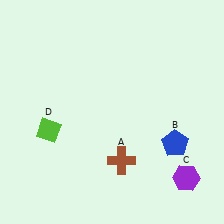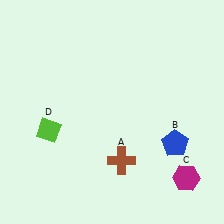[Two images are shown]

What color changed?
The hexagon (C) changed from purple in Image 1 to magenta in Image 2.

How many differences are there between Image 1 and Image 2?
There is 1 difference between the two images.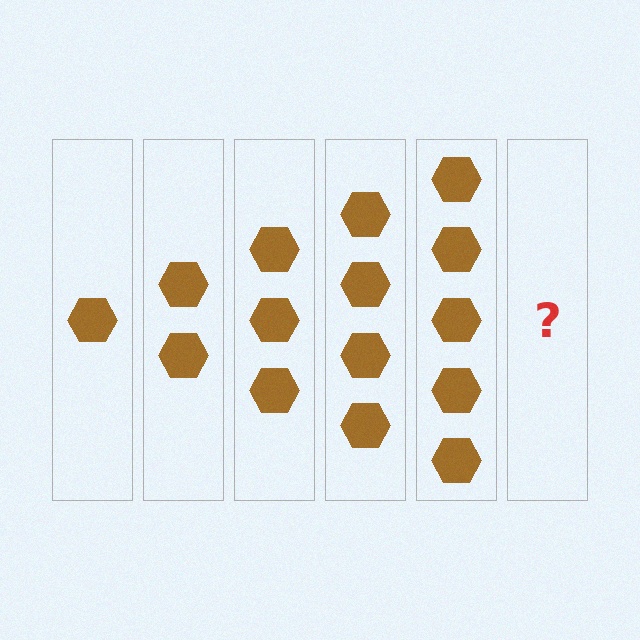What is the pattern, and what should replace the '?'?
The pattern is that each step adds one more hexagon. The '?' should be 6 hexagons.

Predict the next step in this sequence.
The next step is 6 hexagons.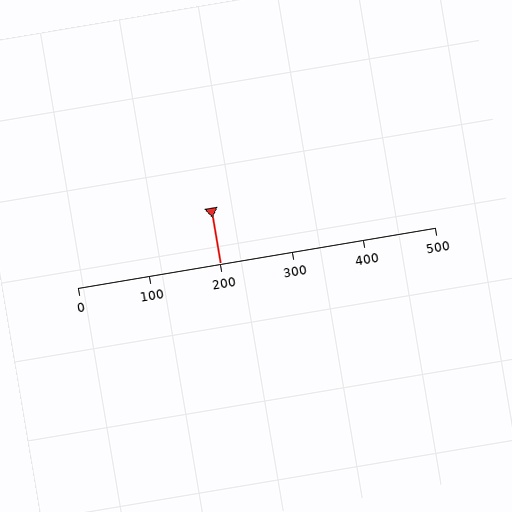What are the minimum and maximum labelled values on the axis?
The axis runs from 0 to 500.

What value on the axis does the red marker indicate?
The marker indicates approximately 200.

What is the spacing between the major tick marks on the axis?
The major ticks are spaced 100 apart.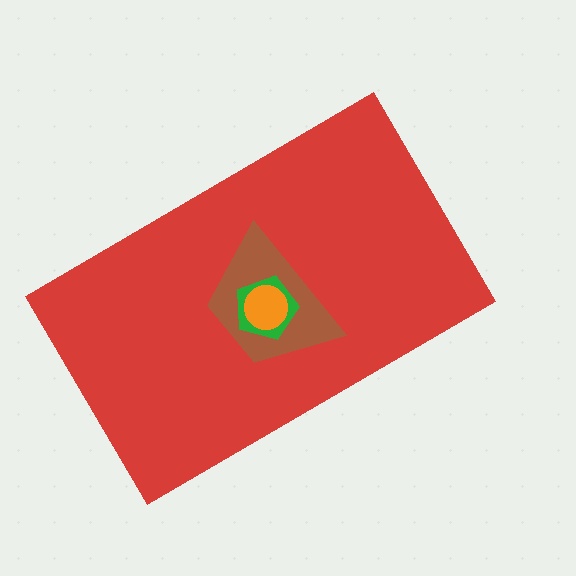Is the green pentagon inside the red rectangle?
Yes.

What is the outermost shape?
The red rectangle.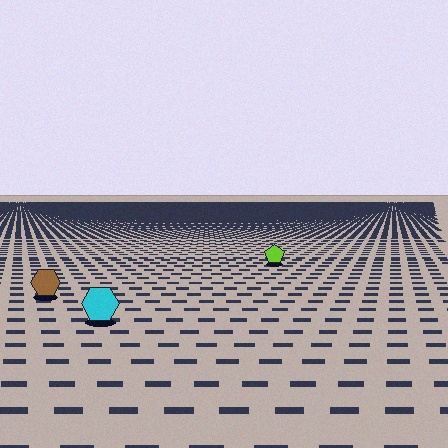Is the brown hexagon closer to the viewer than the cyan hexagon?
No. The cyan hexagon is closer — you can tell from the texture gradient: the ground texture is coarser near it.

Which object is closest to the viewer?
The cyan hexagon is closest. The texture marks near it are larger and more spread out.